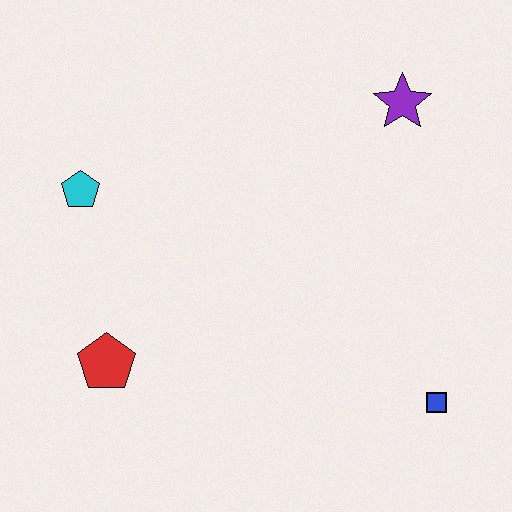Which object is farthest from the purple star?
The red pentagon is farthest from the purple star.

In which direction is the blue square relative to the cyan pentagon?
The blue square is to the right of the cyan pentagon.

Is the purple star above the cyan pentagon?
Yes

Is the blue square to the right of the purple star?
Yes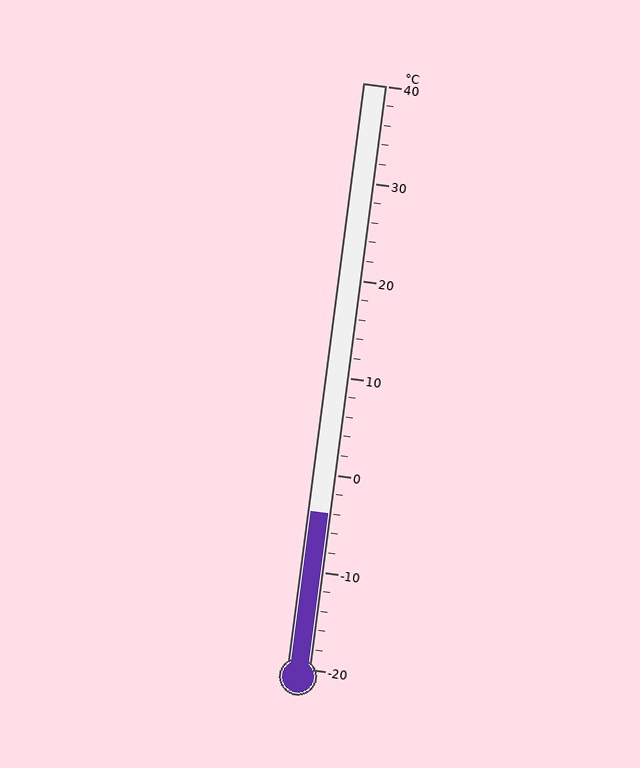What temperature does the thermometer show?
The thermometer shows approximately -4°C.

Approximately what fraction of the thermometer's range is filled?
The thermometer is filled to approximately 25% of its range.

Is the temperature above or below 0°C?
The temperature is below 0°C.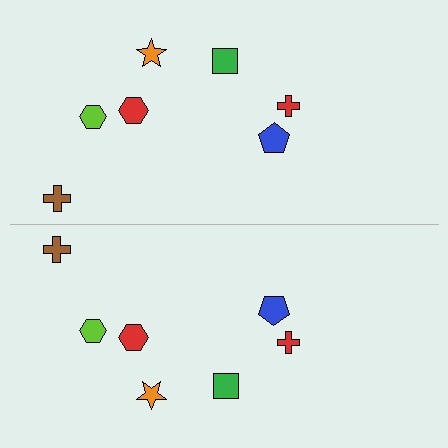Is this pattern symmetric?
Yes, this pattern has bilateral (reflection) symmetry.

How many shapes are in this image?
There are 14 shapes in this image.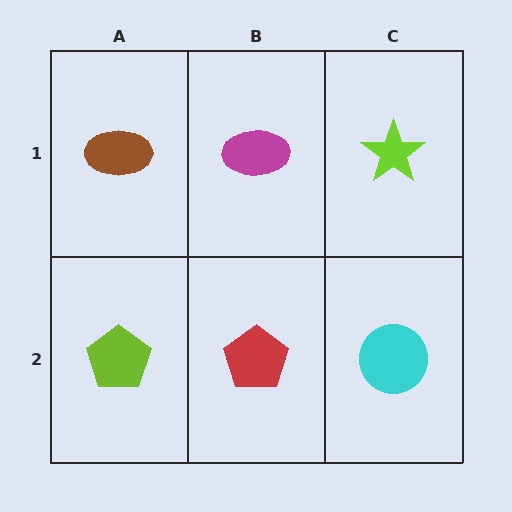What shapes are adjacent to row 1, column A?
A lime pentagon (row 2, column A), a magenta ellipse (row 1, column B).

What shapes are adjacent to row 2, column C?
A lime star (row 1, column C), a red pentagon (row 2, column B).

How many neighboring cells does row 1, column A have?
2.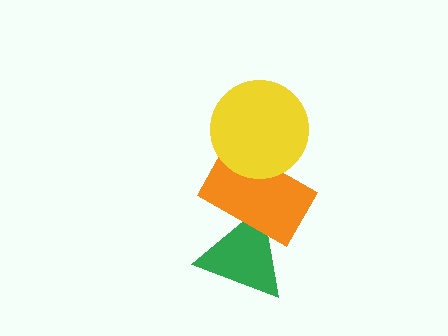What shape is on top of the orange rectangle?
The yellow circle is on top of the orange rectangle.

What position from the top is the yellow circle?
The yellow circle is 1st from the top.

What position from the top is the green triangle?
The green triangle is 3rd from the top.